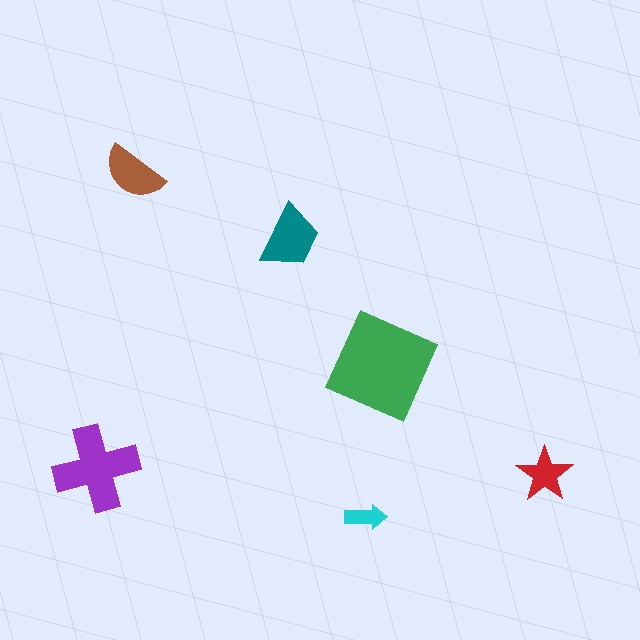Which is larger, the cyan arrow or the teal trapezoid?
The teal trapezoid.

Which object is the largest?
The green diamond.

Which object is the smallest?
The cyan arrow.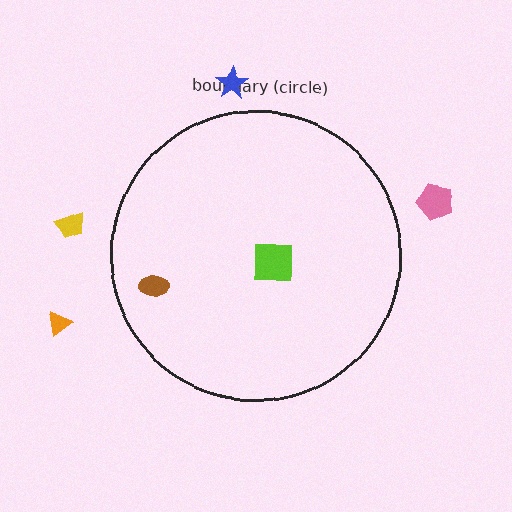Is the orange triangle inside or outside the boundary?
Outside.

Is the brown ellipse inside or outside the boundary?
Inside.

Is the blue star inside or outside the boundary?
Outside.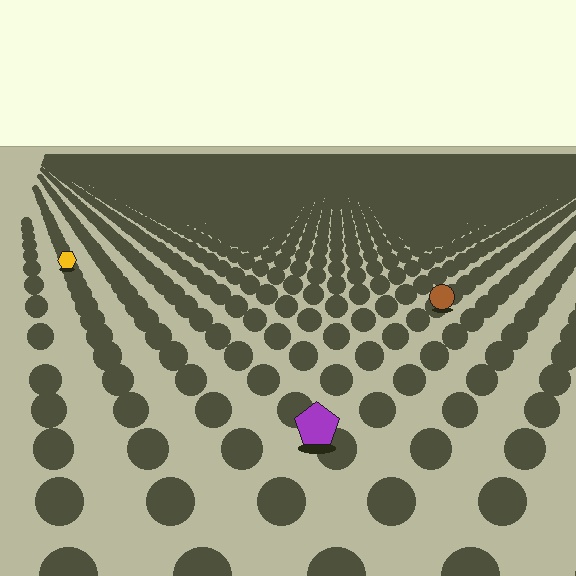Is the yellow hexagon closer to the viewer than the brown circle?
No. The brown circle is closer — you can tell from the texture gradient: the ground texture is coarser near it.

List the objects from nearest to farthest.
From nearest to farthest: the purple pentagon, the brown circle, the yellow hexagon.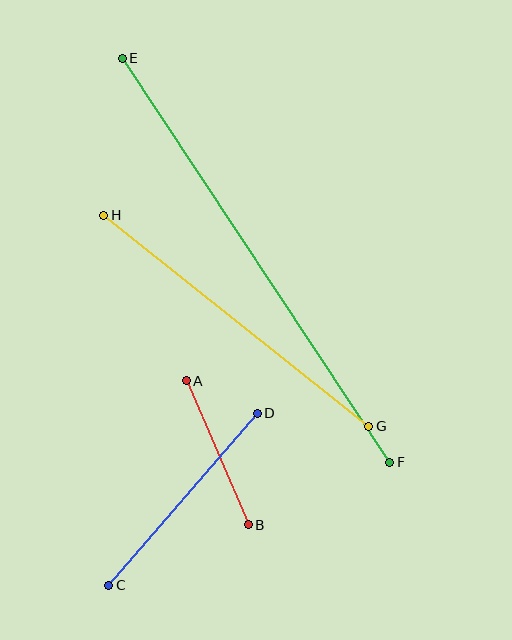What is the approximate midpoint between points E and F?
The midpoint is at approximately (256, 260) pixels.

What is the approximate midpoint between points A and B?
The midpoint is at approximately (217, 453) pixels.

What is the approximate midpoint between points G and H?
The midpoint is at approximately (236, 321) pixels.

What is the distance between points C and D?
The distance is approximately 228 pixels.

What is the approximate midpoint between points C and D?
The midpoint is at approximately (183, 499) pixels.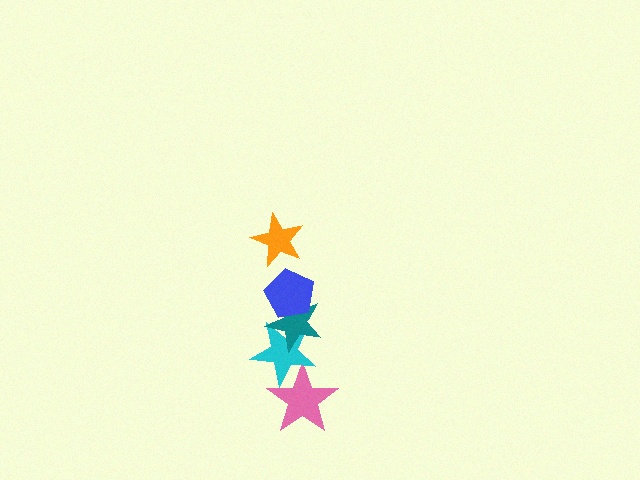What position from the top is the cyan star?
The cyan star is 4th from the top.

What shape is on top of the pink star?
The cyan star is on top of the pink star.